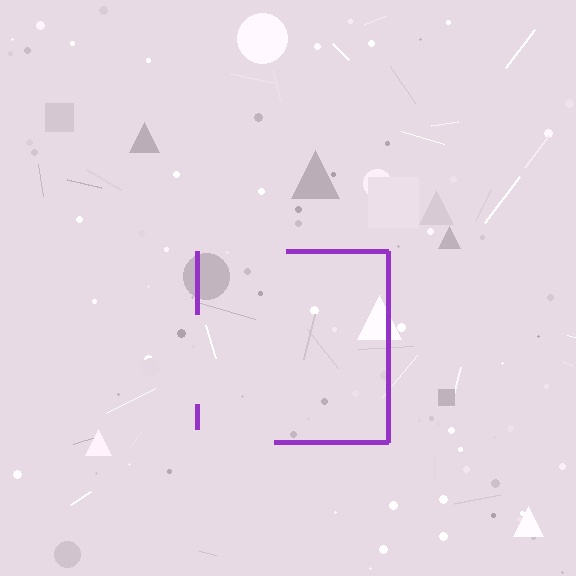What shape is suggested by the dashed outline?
The dashed outline suggests a square.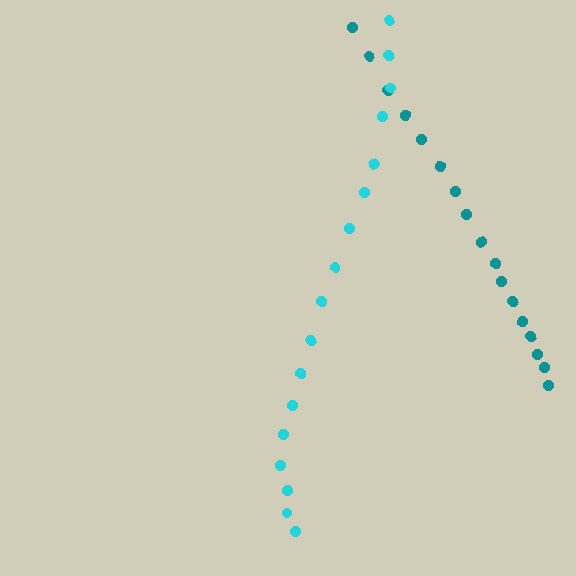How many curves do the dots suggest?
There are 2 distinct paths.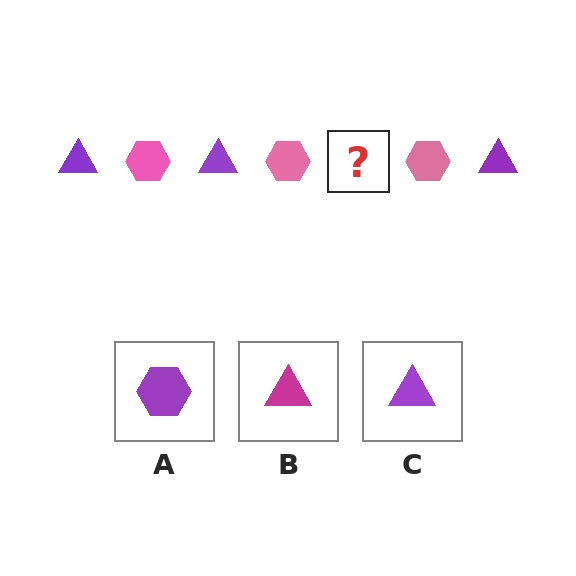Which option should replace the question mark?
Option C.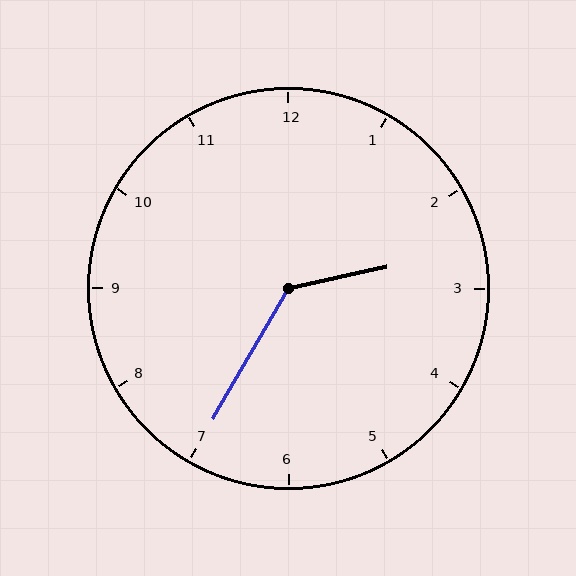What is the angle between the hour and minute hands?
Approximately 132 degrees.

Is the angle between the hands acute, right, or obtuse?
It is obtuse.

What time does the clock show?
2:35.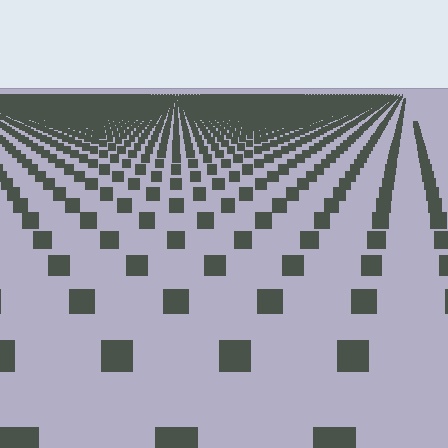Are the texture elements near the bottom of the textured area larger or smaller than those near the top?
Larger. Near the bottom, elements are closer to the viewer and appear at a bigger on-screen size.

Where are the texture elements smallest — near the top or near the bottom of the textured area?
Near the top.